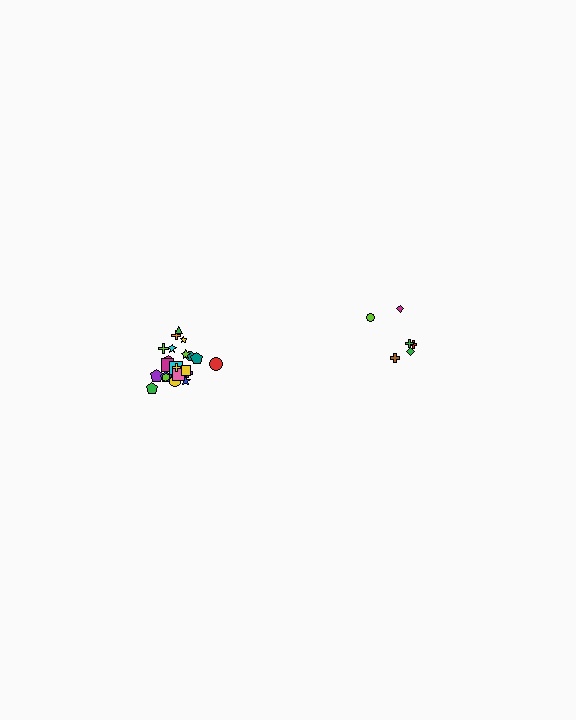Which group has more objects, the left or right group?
The left group.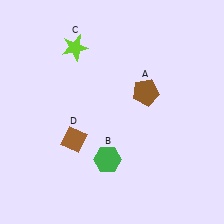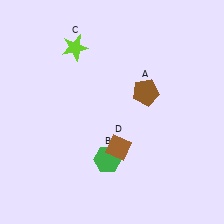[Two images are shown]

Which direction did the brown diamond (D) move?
The brown diamond (D) moved right.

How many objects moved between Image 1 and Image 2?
1 object moved between the two images.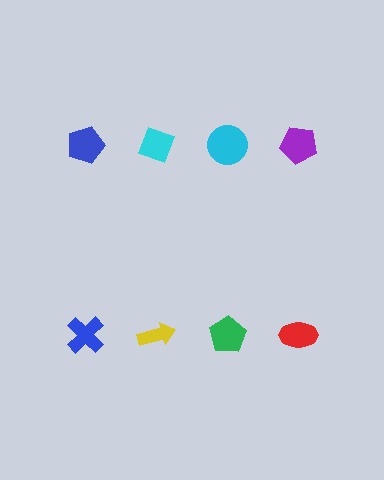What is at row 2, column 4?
A red ellipse.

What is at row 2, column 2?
A yellow arrow.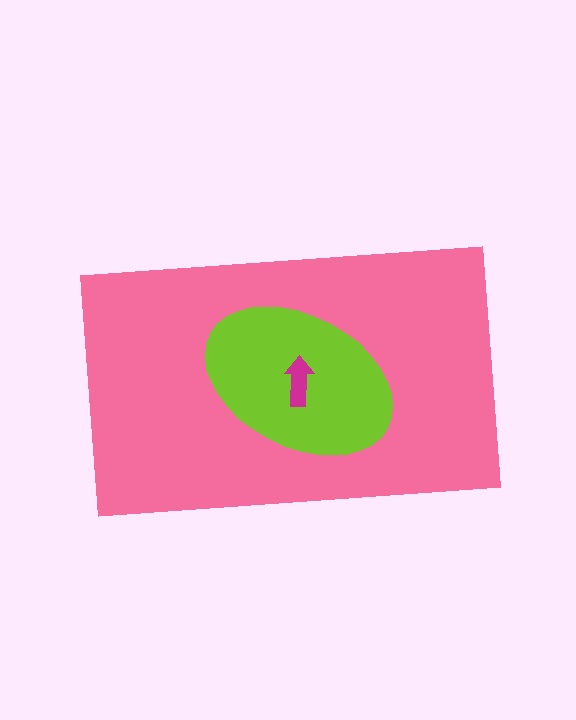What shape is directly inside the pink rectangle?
The lime ellipse.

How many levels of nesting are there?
3.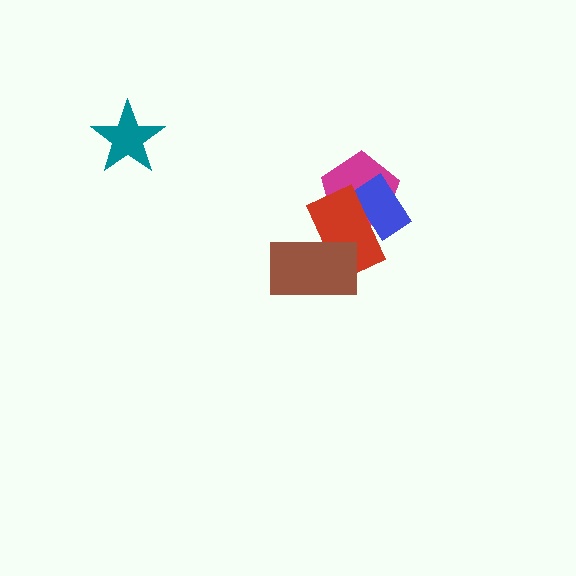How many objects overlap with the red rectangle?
3 objects overlap with the red rectangle.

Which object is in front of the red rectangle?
The brown rectangle is in front of the red rectangle.